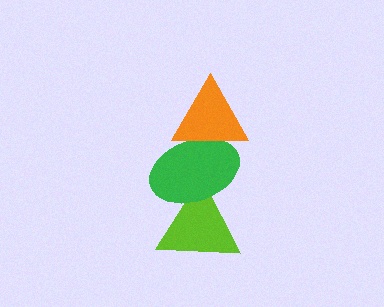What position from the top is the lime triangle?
The lime triangle is 3rd from the top.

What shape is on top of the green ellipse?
The orange triangle is on top of the green ellipse.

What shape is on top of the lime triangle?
The green ellipse is on top of the lime triangle.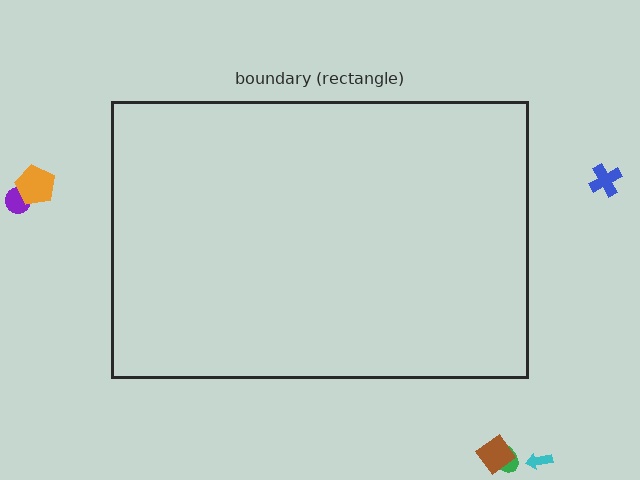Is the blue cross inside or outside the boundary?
Outside.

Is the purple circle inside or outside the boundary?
Outside.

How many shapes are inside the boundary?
0 inside, 6 outside.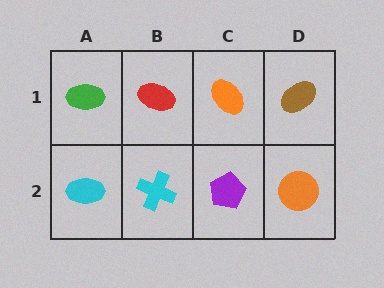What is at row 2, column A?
A cyan ellipse.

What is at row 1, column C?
An orange ellipse.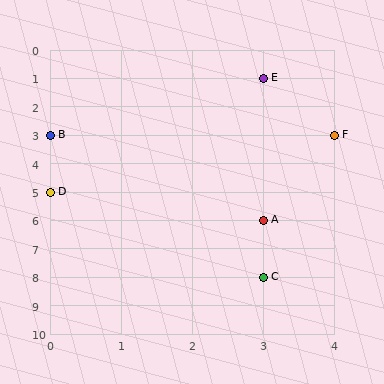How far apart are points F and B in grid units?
Points F and B are 4 columns apart.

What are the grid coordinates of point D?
Point D is at grid coordinates (0, 5).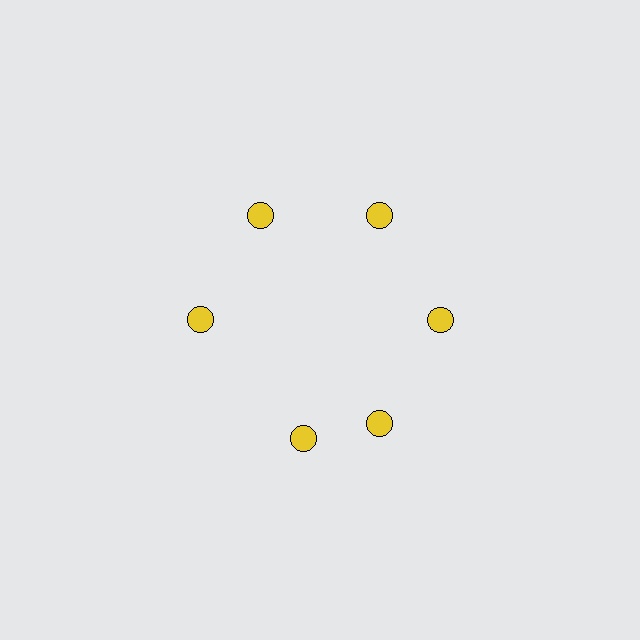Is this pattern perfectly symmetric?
No. The 6 yellow circles are arranged in a ring, but one element near the 7 o'clock position is rotated out of alignment along the ring, breaking the 6-fold rotational symmetry.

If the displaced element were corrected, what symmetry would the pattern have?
It would have 6-fold rotational symmetry — the pattern would map onto itself every 60 degrees.